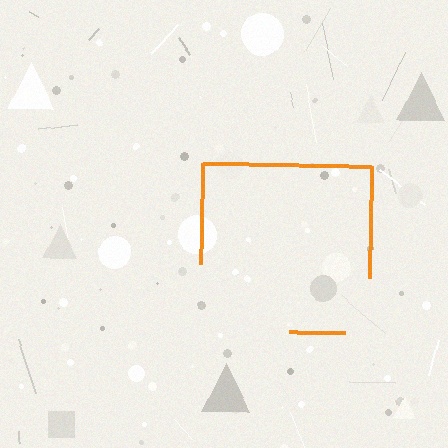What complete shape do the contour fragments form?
The contour fragments form a square.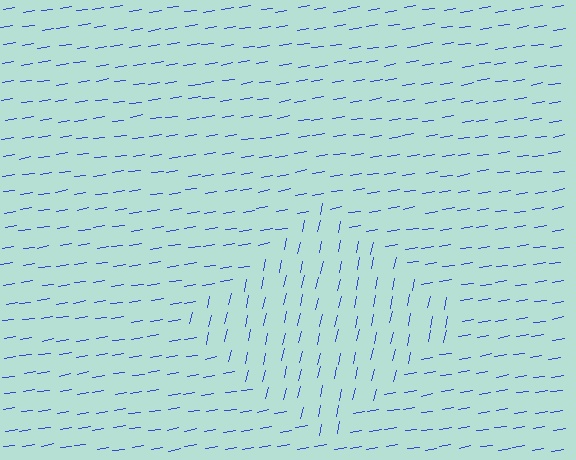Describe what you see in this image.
The image is filled with small blue line segments. A diamond region in the image has lines oriented differently from the surrounding lines, creating a visible texture boundary.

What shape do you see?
I see a diamond.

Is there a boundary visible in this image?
Yes, there is a texture boundary formed by a change in line orientation.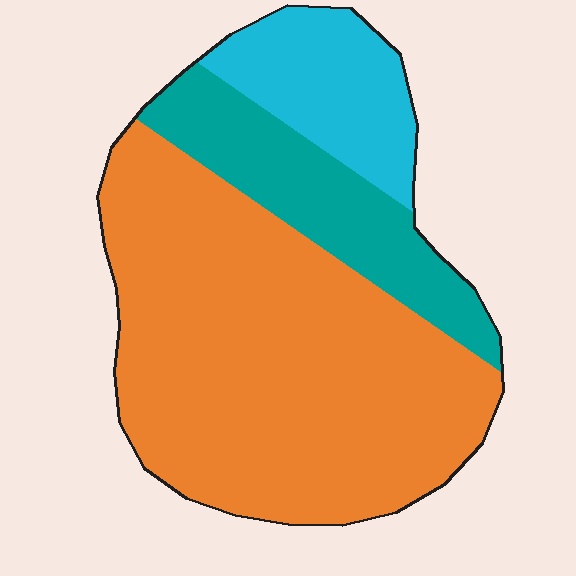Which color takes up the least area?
Cyan, at roughly 15%.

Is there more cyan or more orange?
Orange.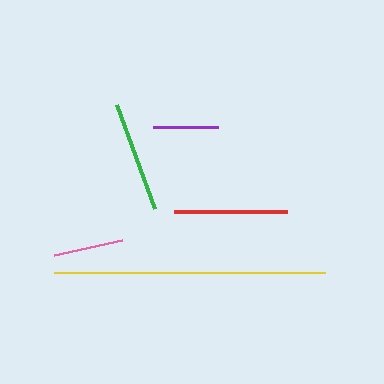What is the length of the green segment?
The green segment is approximately 110 pixels long.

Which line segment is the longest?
The yellow line is the longest at approximately 271 pixels.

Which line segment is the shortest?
The purple line is the shortest at approximately 65 pixels.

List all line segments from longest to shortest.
From longest to shortest: yellow, red, green, pink, purple.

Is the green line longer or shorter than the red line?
The red line is longer than the green line.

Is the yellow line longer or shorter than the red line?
The yellow line is longer than the red line.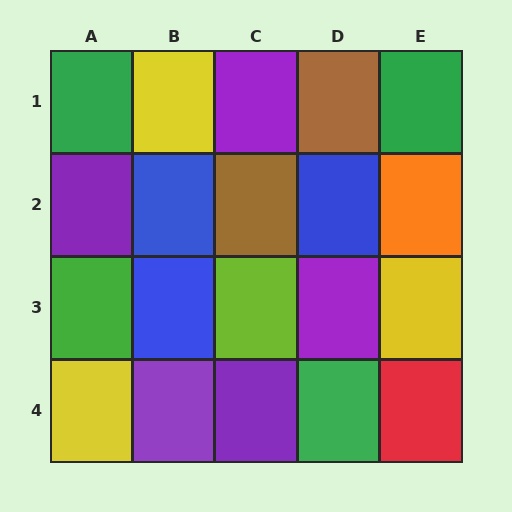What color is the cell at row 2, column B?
Blue.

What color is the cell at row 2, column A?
Purple.